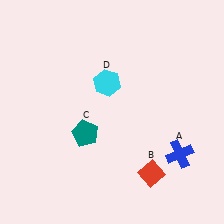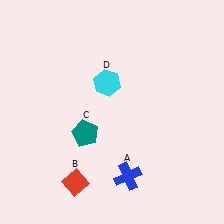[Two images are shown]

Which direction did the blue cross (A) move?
The blue cross (A) moved left.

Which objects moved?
The objects that moved are: the blue cross (A), the red diamond (B).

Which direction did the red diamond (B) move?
The red diamond (B) moved left.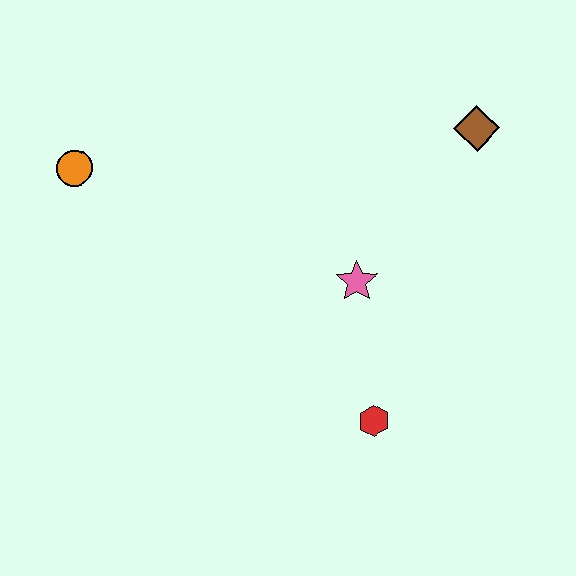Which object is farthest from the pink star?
The orange circle is farthest from the pink star.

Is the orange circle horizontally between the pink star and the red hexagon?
No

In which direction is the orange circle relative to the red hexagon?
The orange circle is to the left of the red hexagon.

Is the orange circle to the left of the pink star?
Yes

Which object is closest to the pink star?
The red hexagon is closest to the pink star.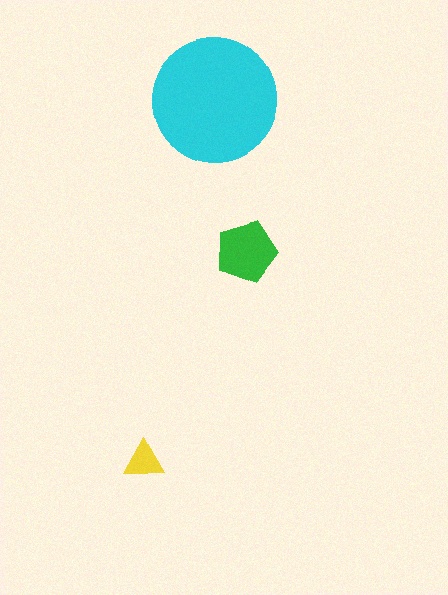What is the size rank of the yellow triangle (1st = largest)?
3rd.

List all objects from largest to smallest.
The cyan circle, the green pentagon, the yellow triangle.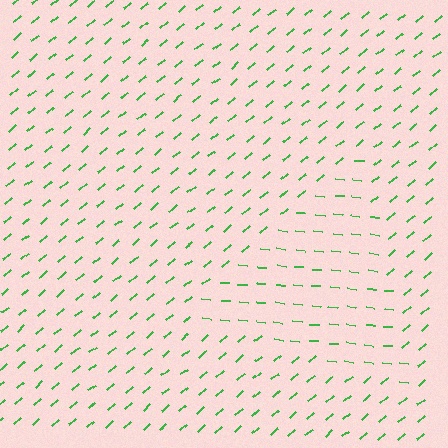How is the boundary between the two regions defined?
The boundary is defined purely by a change in line orientation (approximately 45 degrees difference). All lines are the same color and thickness.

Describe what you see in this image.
The image is filled with small green line segments. A triangle region in the image has lines oriented differently from the surrounding lines, creating a visible texture boundary.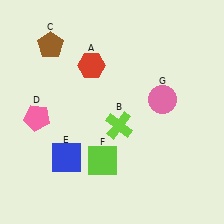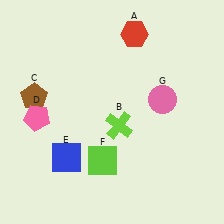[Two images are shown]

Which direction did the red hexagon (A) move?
The red hexagon (A) moved right.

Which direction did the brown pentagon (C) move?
The brown pentagon (C) moved down.